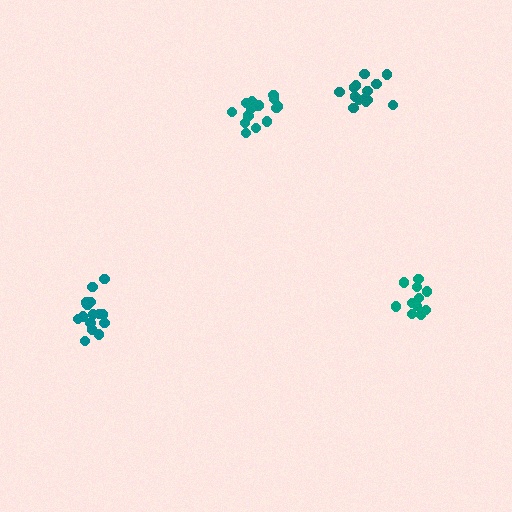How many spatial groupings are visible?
There are 4 spatial groupings.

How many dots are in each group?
Group 1: 14 dots, Group 2: 16 dots, Group 3: 15 dots, Group 4: 12 dots (57 total).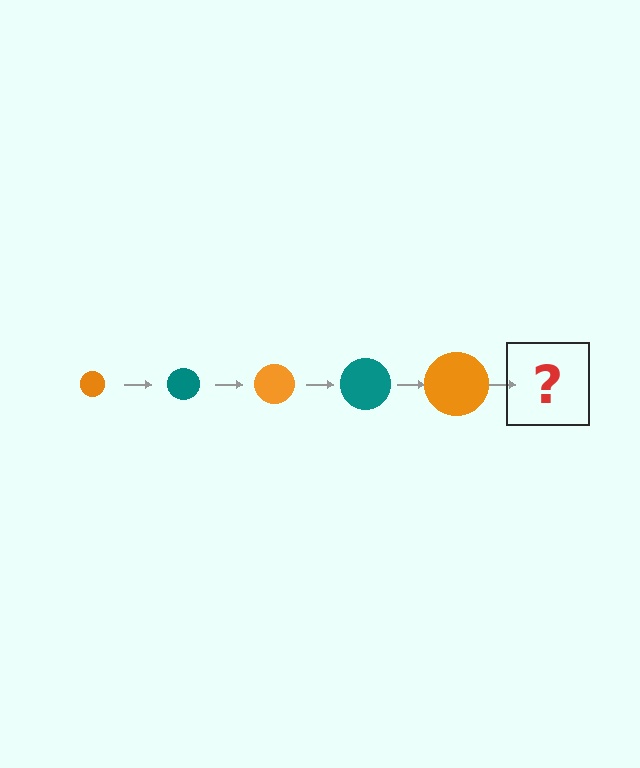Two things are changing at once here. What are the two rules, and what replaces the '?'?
The two rules are that the circle grows larger each step and the color cycles through orange and teal. The '?' should be a teal circle, larger than the previous one.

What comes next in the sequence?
The next element should be a teal circle, larger than the previous one.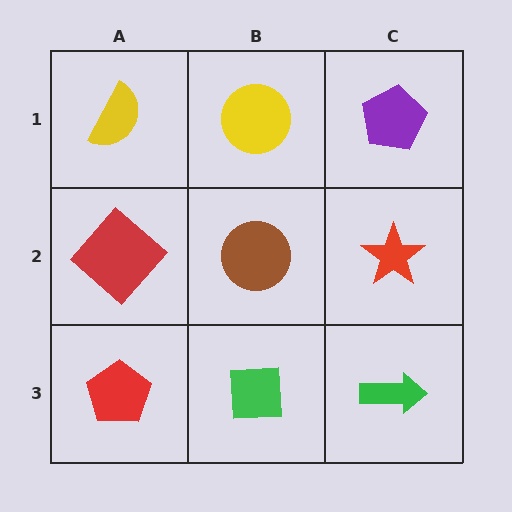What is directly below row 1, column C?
A red star.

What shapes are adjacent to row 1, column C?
A red star (row 2, column C), a yellow circle (row 1, column B).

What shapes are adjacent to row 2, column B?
A yellow circle (row 1, column B), a green square (row 3, column B), a red diamond (row 2, column A), a red star (row 2, column C).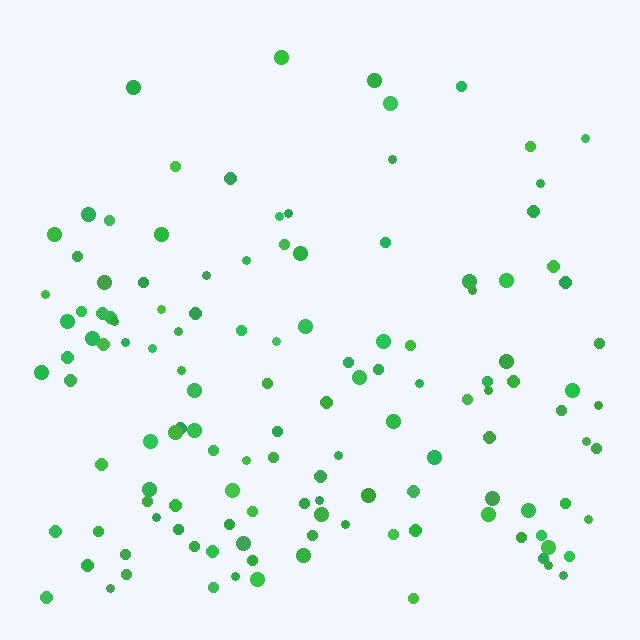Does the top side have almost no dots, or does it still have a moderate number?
Still a moderate number, just noticeably fewer than the bottom.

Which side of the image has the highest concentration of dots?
The bottom.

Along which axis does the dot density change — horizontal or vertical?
Vertical.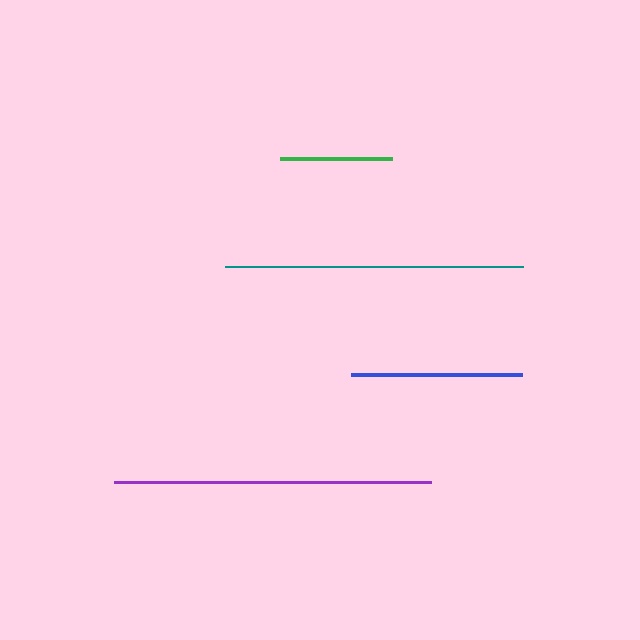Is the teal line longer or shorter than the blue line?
The teal line is longer than the blue line.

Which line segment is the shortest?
The green line is the shortest at approximately 112 pixels.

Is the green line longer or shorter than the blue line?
The blue line is longer than the green line.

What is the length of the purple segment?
The purple segment is approximately 318 pixels long.